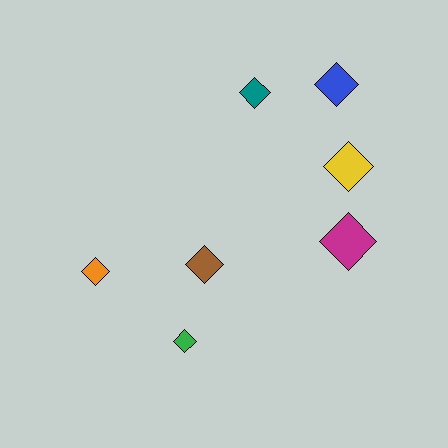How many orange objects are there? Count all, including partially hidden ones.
There is 1 orange object.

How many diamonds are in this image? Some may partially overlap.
There are 7 diamonds.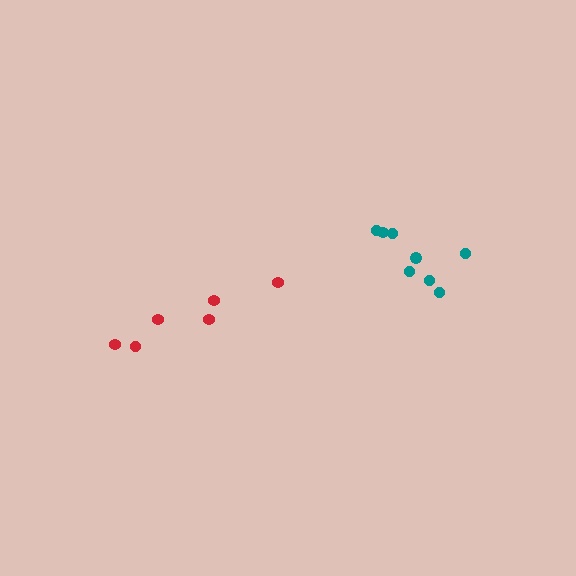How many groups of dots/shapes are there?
There are 2 groups.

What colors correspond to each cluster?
The clusters are colored: red, teal.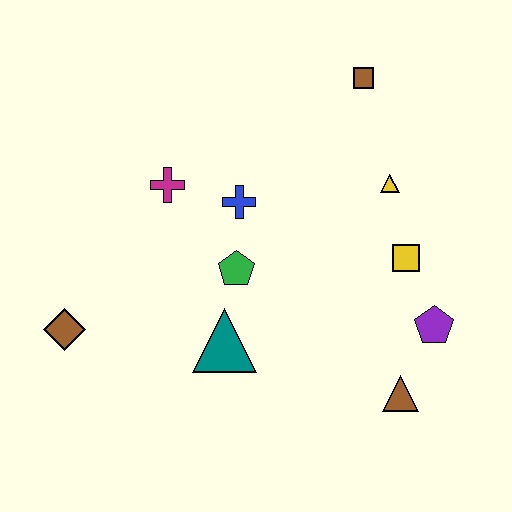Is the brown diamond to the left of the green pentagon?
Yes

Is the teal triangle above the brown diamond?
No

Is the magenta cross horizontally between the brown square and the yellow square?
No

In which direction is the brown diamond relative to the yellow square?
The brown diamond is to the left of the yellow square.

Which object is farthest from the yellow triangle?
The brown diamond is farthest from the yellow triangle.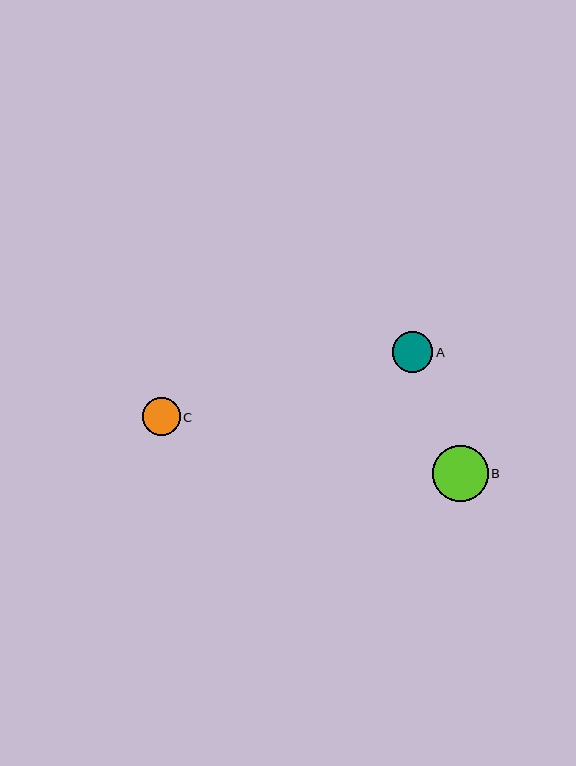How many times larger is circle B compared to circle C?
Circle B is approximately 1.5 times the size of circle C.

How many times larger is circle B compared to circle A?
Circle B is approximately 1.4 times the size of circle A.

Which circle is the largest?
Circle B is the largest with a size of approximately 56 pixels.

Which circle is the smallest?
Circle C is the smallest with a size of approximately 38 pixels.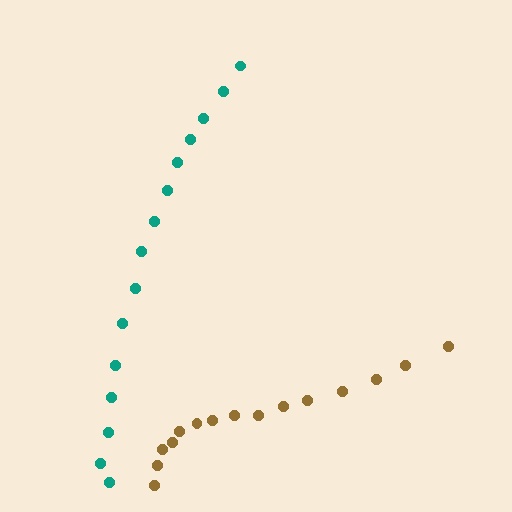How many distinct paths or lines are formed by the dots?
There are 2 distinct paths.